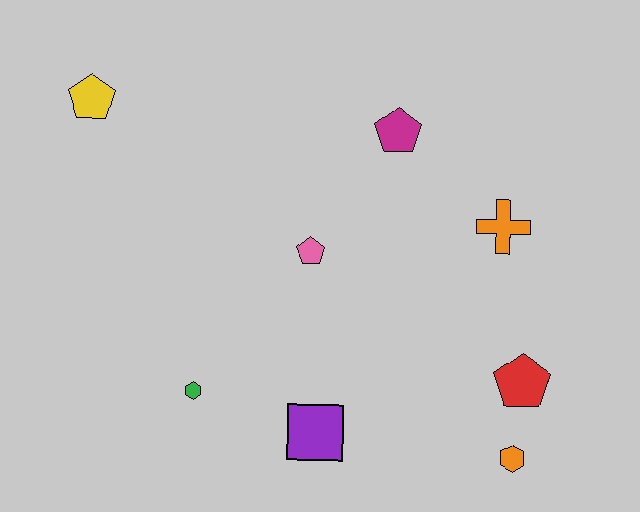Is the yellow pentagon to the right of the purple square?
No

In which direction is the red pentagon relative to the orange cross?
The red pentagon is below the orange cross.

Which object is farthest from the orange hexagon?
The yellow pentagon is farthest from the orange hexagon.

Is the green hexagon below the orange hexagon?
No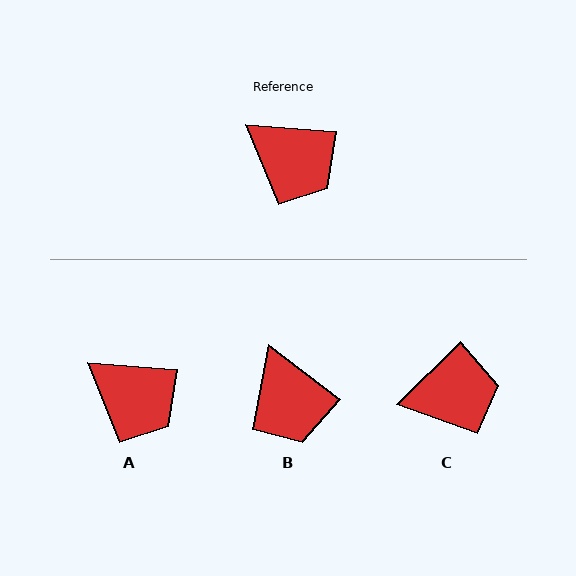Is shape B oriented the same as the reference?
No, it is off by about 33 degrees.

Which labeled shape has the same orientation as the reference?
A.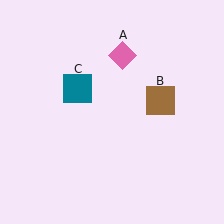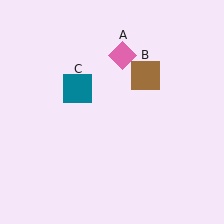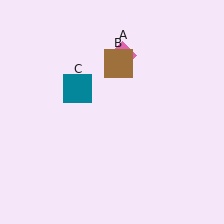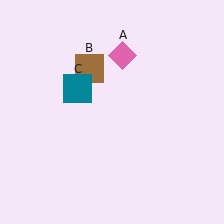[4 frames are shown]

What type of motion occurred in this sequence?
The brown square (object B) rotated counterclockwise around the center of the scene.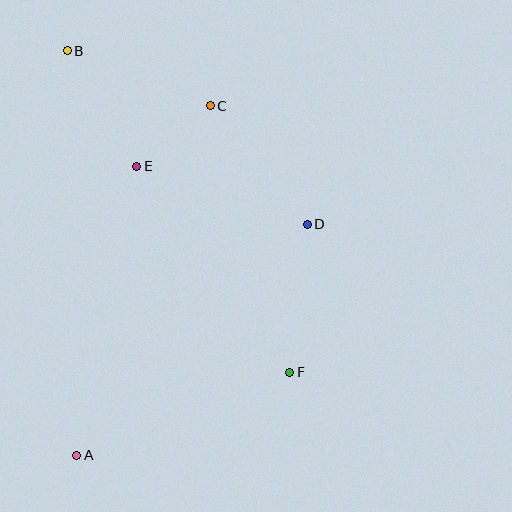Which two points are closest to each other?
Points C and E are closest to each other.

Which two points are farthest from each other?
Points A and B are farthest from each other.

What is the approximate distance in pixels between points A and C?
The distance between A and C is approximately 374 pixels.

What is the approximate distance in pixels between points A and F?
The distance between A and F is approximately 229 pixels.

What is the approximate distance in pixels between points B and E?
The distance between B and E is approximately 135 pixels.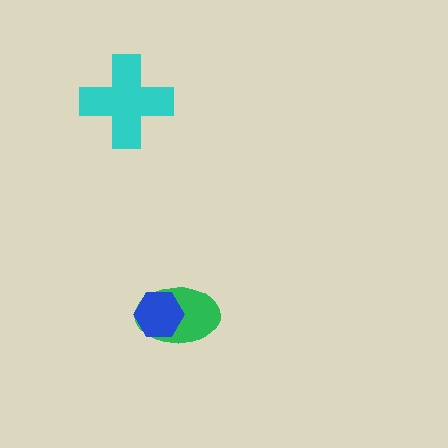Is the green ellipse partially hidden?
Yes, it is partially covered by another shape.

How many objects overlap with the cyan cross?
0 objects overlap with the cyan cross.